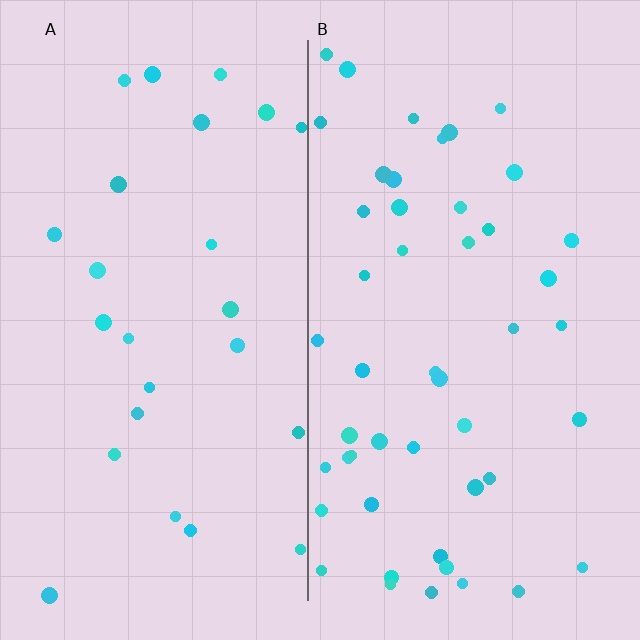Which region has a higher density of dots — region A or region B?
B (the right).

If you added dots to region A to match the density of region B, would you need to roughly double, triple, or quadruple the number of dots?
Approximately double.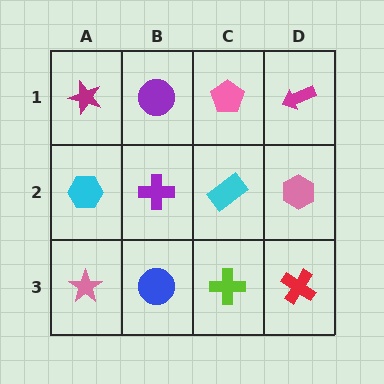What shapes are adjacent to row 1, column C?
A cyan rectangle (row 2, column C), a purple circle (row 1, column B), a magenta arrow (row 1, column D).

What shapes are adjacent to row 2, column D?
A magenta arrow (row 1, column D), a red cross (row 3, column D), a cyan rectangle (row 2, column C).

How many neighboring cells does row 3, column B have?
3.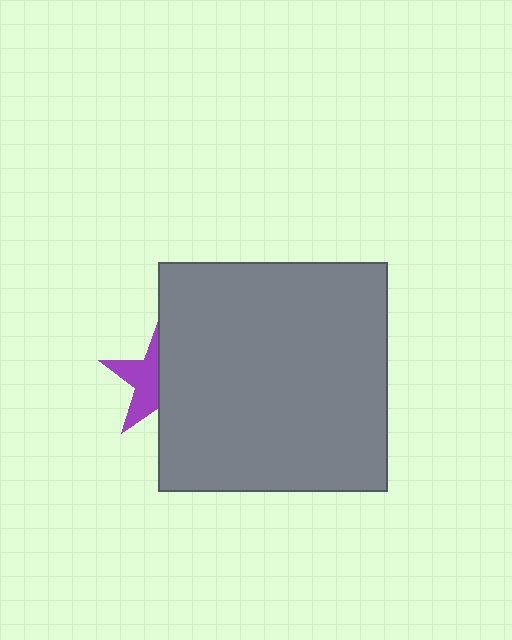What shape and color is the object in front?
The object in front is a gray square.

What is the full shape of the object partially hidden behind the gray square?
The partially hidden object is a purple star.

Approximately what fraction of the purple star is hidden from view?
Roughly 55% of the purple star is hidden behind the gray square.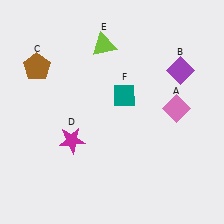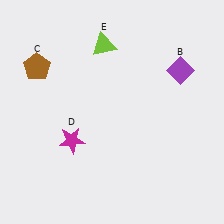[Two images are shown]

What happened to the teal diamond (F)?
The teal diamond (F) was removed in Image 2. It was in the top-right area of Image 1.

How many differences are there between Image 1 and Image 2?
There are 2 differences between the two images.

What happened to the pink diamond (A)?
The pink diamond (A) was removed in Image 2. It was in the top-right area of Image 1.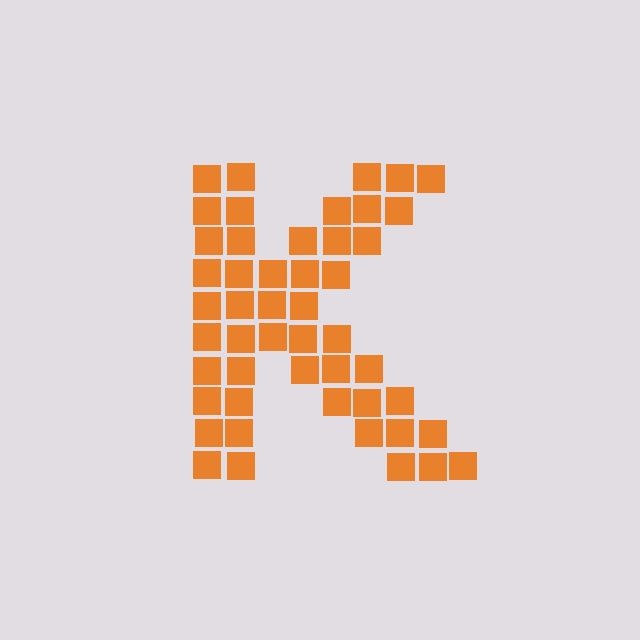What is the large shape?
The large shape is the letter K.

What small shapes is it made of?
It is made of small squares.